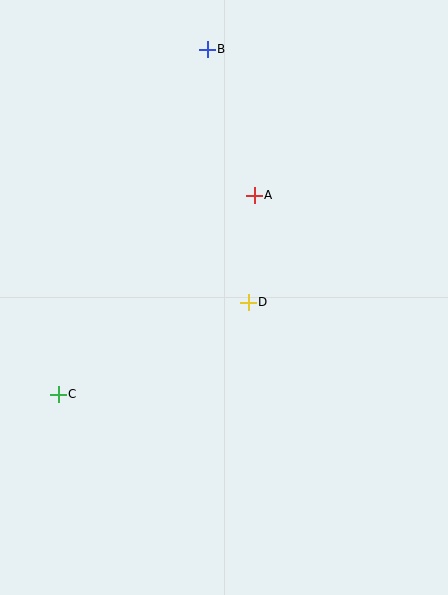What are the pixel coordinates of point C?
Point C is at (58, 394).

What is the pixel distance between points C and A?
The distance between C and A is 279 pixels.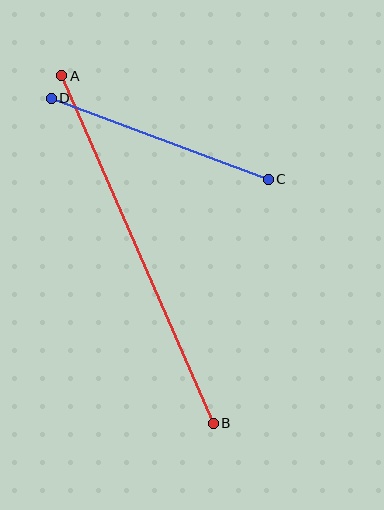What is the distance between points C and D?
The distance is approximately 232 pixels.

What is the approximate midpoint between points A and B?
The midpoint is at approximately (138, 250) pixels.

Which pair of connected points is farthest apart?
Points A and B are farthest apart.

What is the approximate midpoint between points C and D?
The midpoint is at approximately (160, 139) pixels.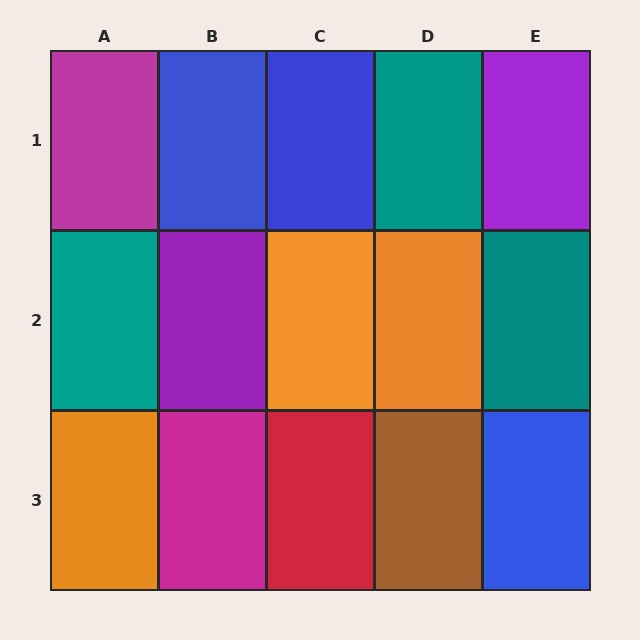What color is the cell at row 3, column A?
Orange.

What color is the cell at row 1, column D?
Teal.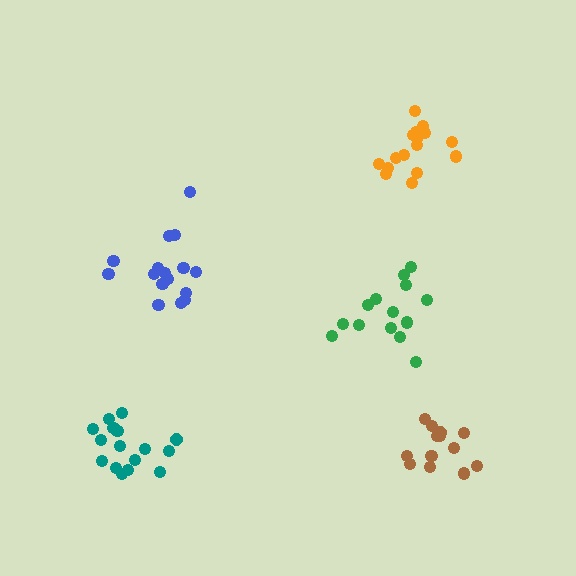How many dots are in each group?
Group 1: 16 dots, Group 2: 16 dots, Group 3: 16 dots, Group 4: 14 dots, Group 5: 13 dots (75 total).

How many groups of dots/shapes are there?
There are 5 groups.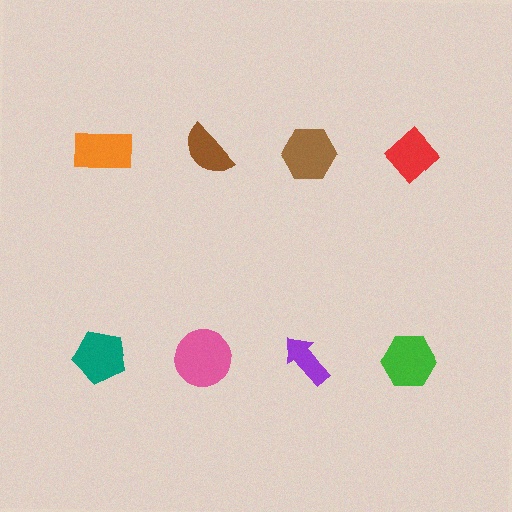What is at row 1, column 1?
An orange rectangle.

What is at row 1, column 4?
A red diamond.